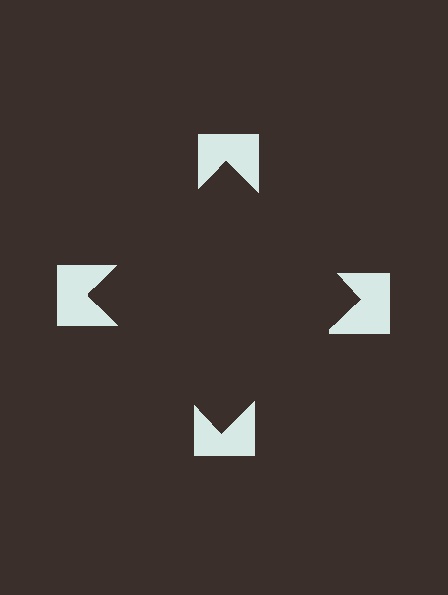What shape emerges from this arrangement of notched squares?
An illusory square — its edges are inferred from the aligned wedge cuts in the notched squares, not physically drawn.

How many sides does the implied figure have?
4 sides.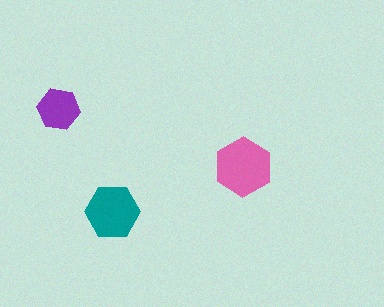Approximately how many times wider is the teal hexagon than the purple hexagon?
About 1.5 times wider.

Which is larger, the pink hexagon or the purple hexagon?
The pink one.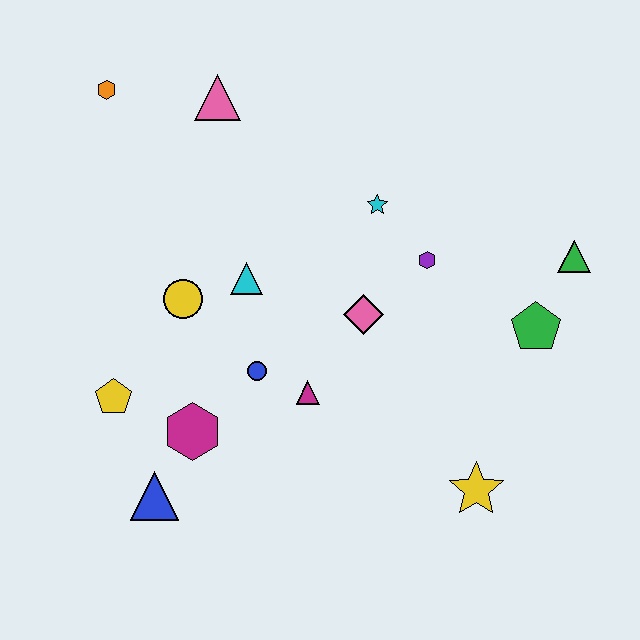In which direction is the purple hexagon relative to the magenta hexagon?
The purple hexagon is to the right of the magenta hexagon.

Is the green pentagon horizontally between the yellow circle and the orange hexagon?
No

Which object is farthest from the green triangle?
The orange hexagon is farthest from the green triangle.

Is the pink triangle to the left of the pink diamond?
Yes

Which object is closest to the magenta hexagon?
The blue triangle is closest to the magenta hexagon.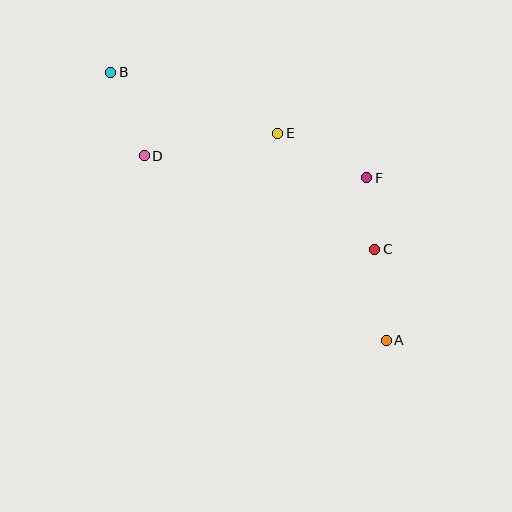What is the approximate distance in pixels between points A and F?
The distance between A and F is approximately 164 pixels.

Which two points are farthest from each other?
Points A and B are farthest from each other.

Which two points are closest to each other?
Points C and F are closest to each other.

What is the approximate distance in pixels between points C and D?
The distance between C and D is approximately 249 pixels.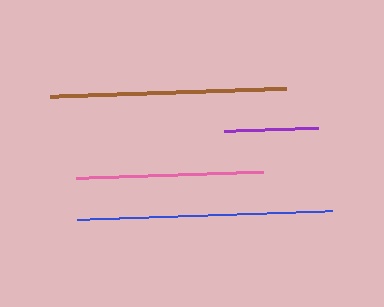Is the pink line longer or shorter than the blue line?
The blue line is longer than the pink line.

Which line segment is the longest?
The blue line is the longest at approximately 255 pixels.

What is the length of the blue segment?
The blue segment is approximately 255 pixels long.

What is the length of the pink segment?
The pink segment is approximately 186 pixels long.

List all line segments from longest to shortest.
From longest to shortest: blue, brown, pink, purple.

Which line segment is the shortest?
The purple line is the shortest at approximately 94 pixels.